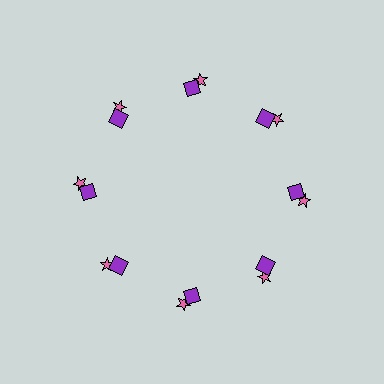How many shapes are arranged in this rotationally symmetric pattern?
There are 16 shapes, arranged in 8 groups of 2.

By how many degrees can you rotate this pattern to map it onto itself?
The pattern maps onto itself every 45 degrees of rotation.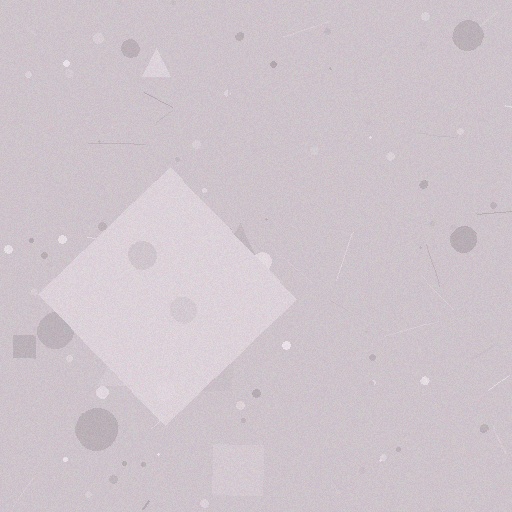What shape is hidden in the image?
A diamond is hidden in the image.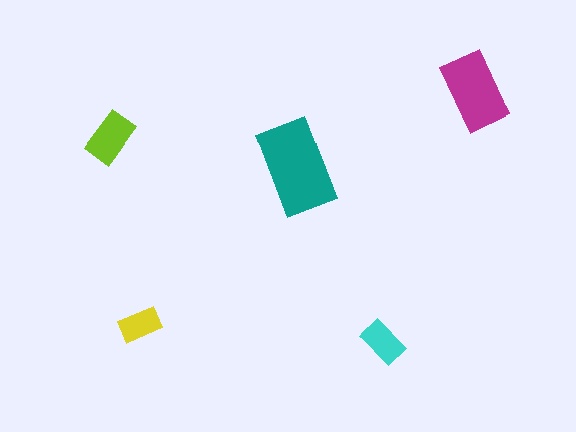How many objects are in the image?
There are 5 objects in the image.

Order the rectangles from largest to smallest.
the teal one, the magenta one, the lime one, the cyan one, the yellow one.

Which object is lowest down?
The cyan rectangle is bottommost.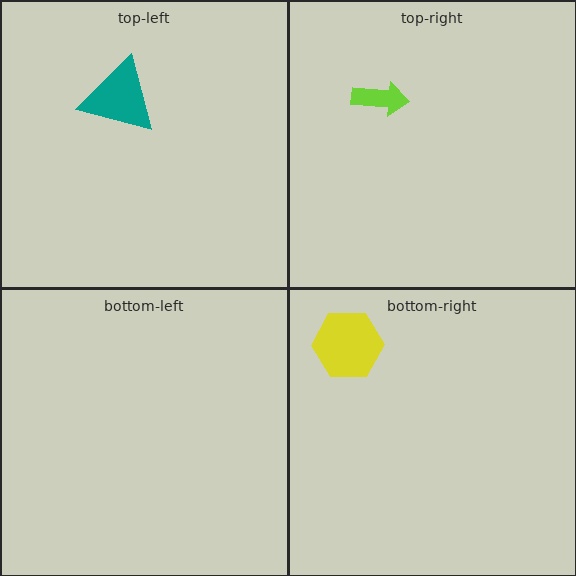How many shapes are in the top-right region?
1.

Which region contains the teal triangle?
The top-left region.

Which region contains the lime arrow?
The top-right region.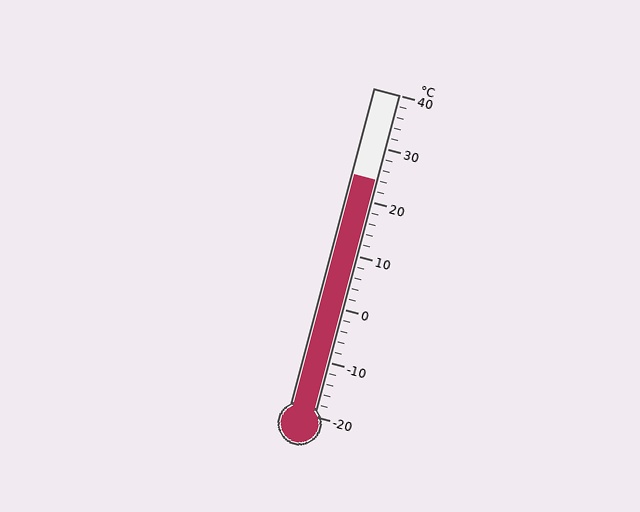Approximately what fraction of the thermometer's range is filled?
The thermometer is filled to approximately 75% of its range.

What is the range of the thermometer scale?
The thermometer scale ranges from -20°C to 40°C.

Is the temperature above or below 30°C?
The temperature is below 30°C.